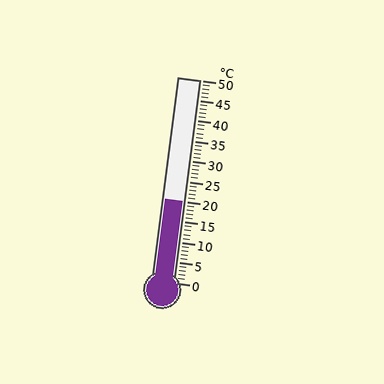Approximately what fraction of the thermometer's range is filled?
The thermometer is filled to approximately 40% of its range.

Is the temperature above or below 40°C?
The temperature is below 40°C.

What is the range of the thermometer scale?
The thermometer scale ranges from 0°C to 50°C.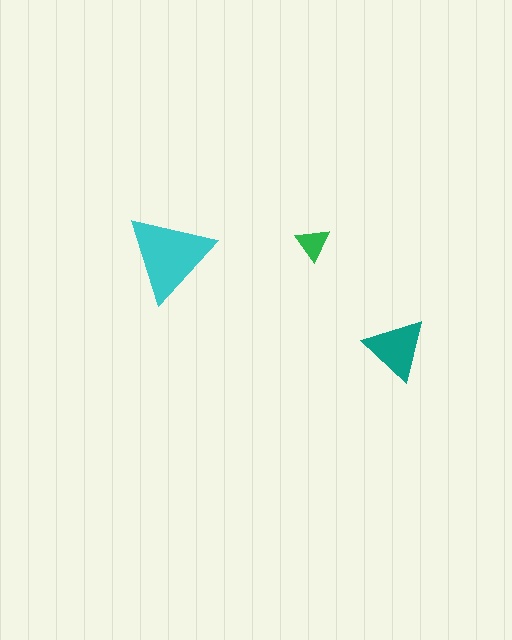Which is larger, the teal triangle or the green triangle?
The teal one.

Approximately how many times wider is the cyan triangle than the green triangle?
About 2.5 times wider.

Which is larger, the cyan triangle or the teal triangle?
The cyan one.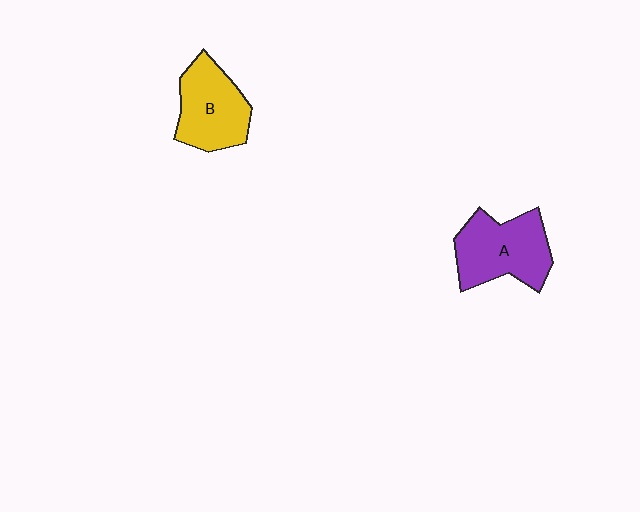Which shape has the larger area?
Shape A (purple).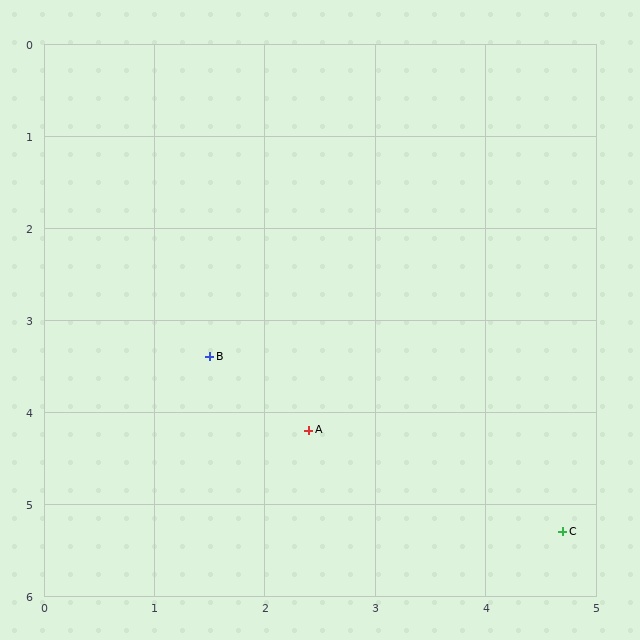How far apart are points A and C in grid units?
Points A and C are about 2.5 grid units apart.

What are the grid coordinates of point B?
Point B is at approximately (1.5, 3.4).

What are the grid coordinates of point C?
Point C is at approximately (4.7, 5.3).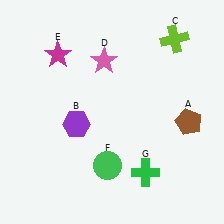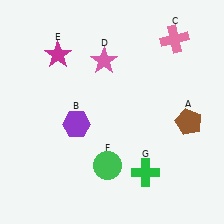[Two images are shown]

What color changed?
The cross (C) changed from lime in Image 1 to pink in Image 2.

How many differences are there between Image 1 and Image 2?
There is 1 difference between the two images.